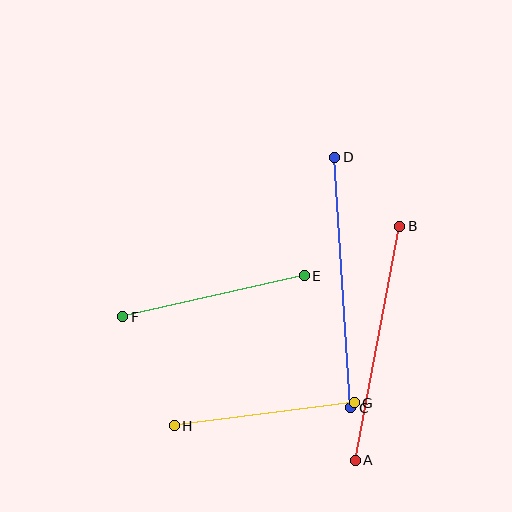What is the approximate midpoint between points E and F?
The midpoint is at approximately (213, 296) pixels.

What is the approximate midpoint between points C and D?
The midpoint is at approximately (343, 282) pixels.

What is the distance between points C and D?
The distance is approximately 251 pixels.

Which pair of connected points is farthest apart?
Points C and D are farthest apart.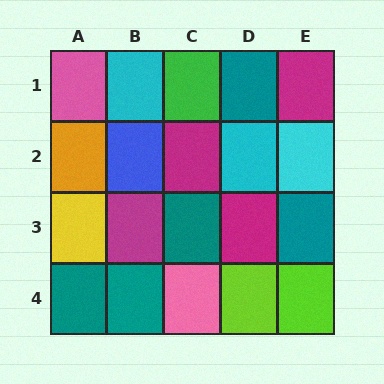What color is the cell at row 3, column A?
Yellow.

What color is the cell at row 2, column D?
Cyan.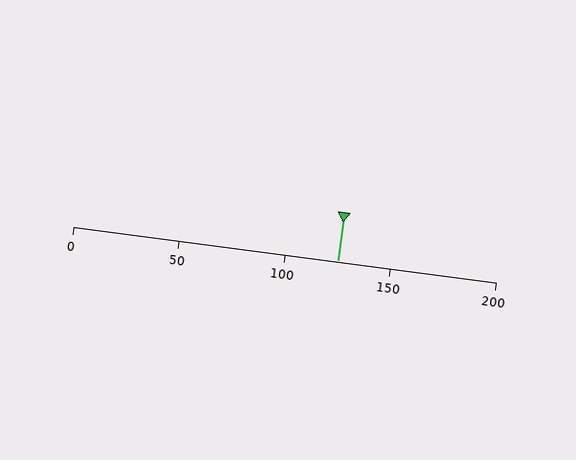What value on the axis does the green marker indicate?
The marker indicates approximately 125.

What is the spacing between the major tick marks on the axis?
The major ticks are spaced 50 apart.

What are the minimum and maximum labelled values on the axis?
The axis runs from 0 to 200.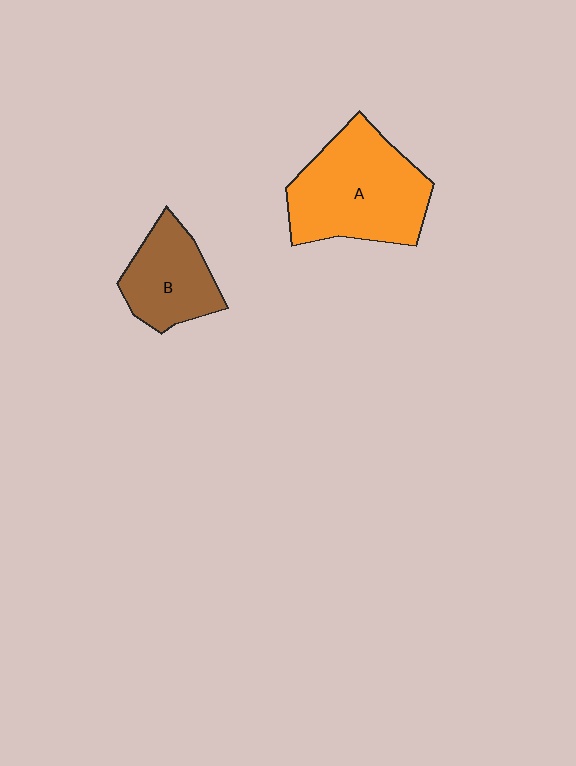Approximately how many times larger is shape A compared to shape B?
Approximately 1.7 times.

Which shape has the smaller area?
Shape B (brown).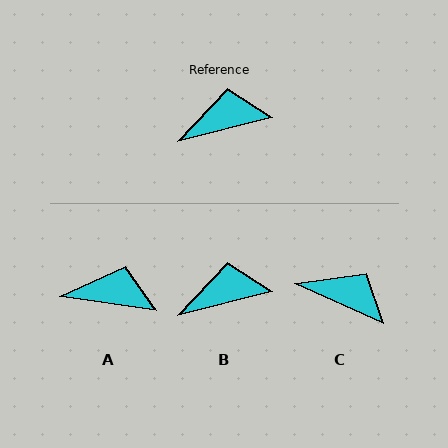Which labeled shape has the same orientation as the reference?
B.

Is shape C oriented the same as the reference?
No, it is off by about 38 degrees.